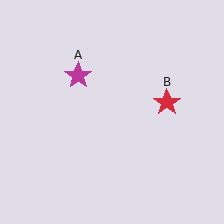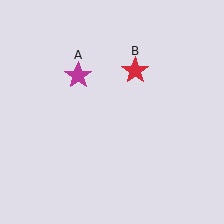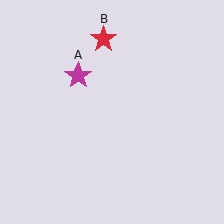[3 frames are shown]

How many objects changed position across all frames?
1 object changed position: red star (object B).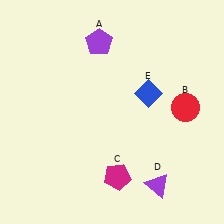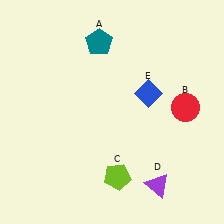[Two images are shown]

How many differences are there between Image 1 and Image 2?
There are 2 differences between the two images.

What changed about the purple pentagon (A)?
In Image 1, A is purple. In Image 2, it changed to teal.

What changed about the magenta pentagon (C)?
In Image 1, C is magenta. In Image 2, it changed to lime.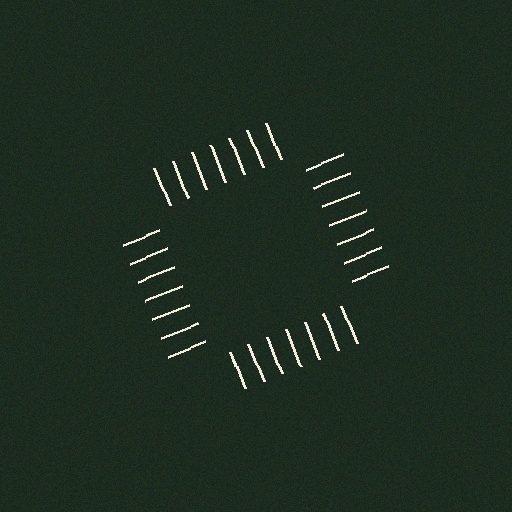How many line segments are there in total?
28 — 7 along each of the 4 edges.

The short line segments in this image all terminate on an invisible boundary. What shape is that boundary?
An illusory square — the line segments terminate on its edges but no continuous stroke is drawn.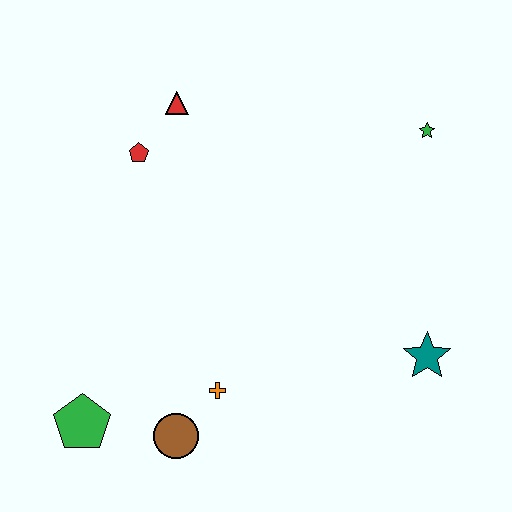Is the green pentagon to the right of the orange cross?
No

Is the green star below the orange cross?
No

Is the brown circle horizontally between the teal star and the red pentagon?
Yes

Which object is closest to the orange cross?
The brown circle is closest to the orange cross.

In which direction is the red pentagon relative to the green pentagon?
The red pentagon is above the green pentagon.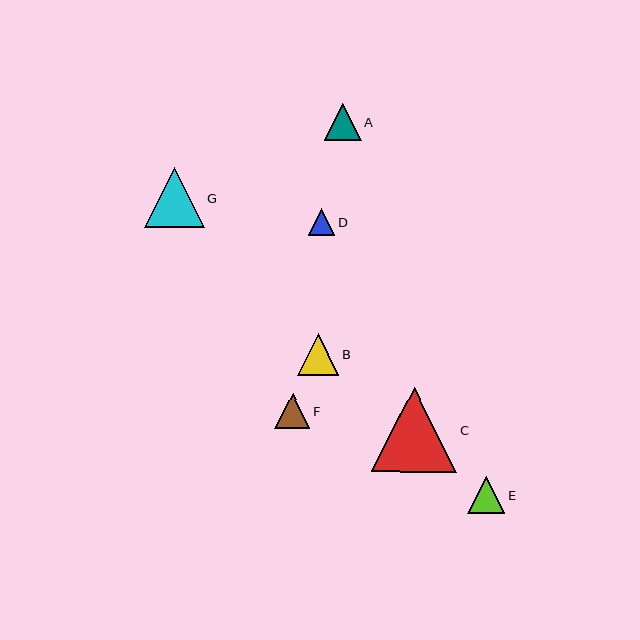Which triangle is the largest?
Triangle C is the largest with a size of approximately 85 pixels.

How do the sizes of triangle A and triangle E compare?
Triangle A and triangle E are approximately the same size.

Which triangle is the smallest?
Triangle D is the smallest with a size of approximately 27 pixels.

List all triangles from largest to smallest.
From largest to smallest: C, G, B, A, E, F, D.